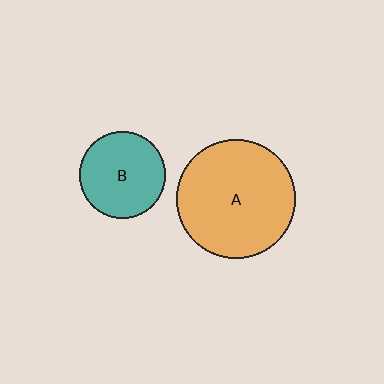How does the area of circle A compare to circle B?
Approximately 1.9 times.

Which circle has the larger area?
Circle A (orange).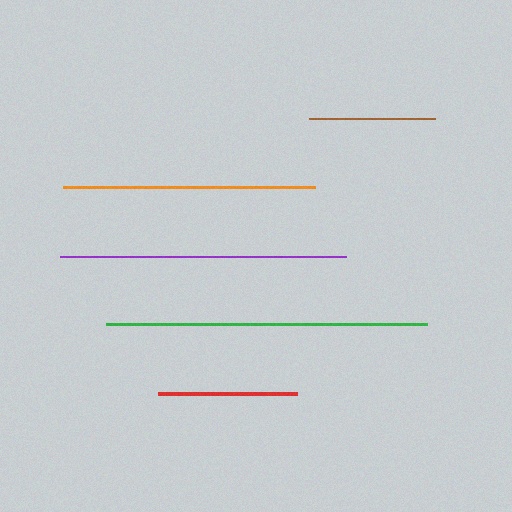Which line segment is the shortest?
The brown line is the shortest at approximately 126 pixels.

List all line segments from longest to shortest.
From longest to shortest: green, purple, orange, red, brown.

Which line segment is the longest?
The green line is the longest at approximately 322 pixels.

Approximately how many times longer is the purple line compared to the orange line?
The purple line is approximately 1.1 times the length of the orange line.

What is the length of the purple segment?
The purple segment is approximately 286 pixels long.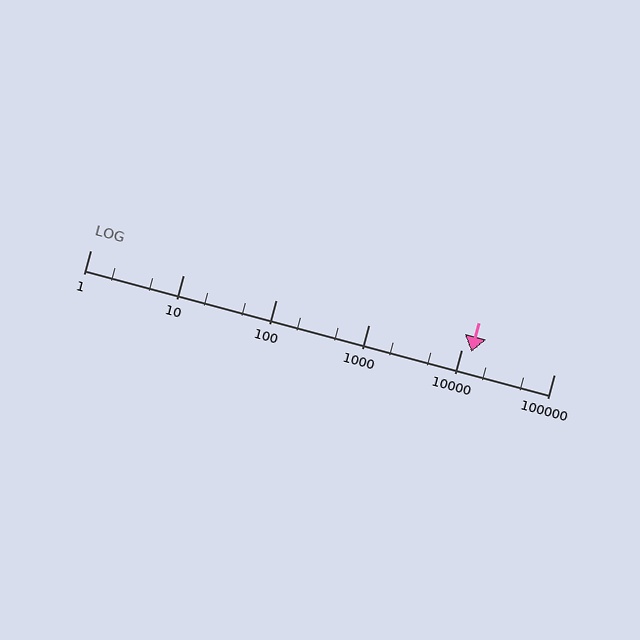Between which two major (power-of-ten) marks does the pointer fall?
The pointer is between 10000 and 100000.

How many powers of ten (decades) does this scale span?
The scale spans 5 decades, from 1 to 100000.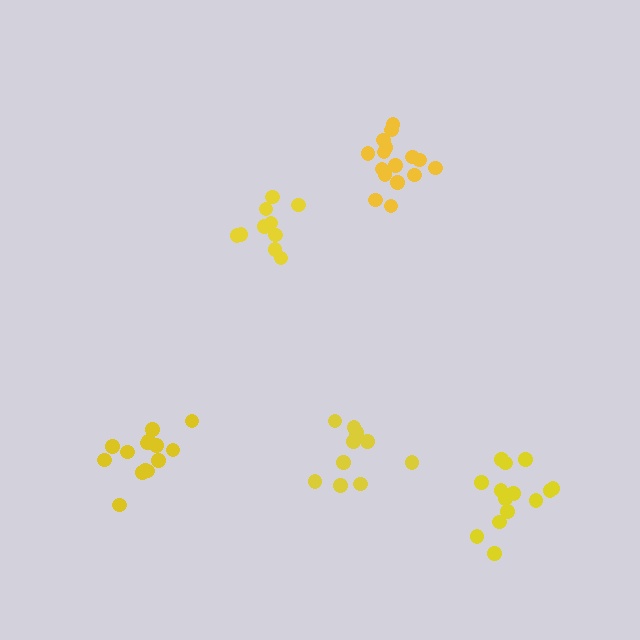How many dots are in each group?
Group 1: 16 dots, Group 2: 10 dots, Group 3: 14 dots, Group 4: 14 dots, Group 5: 10 dots (64 total).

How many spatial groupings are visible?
There are 5 spatial groupings.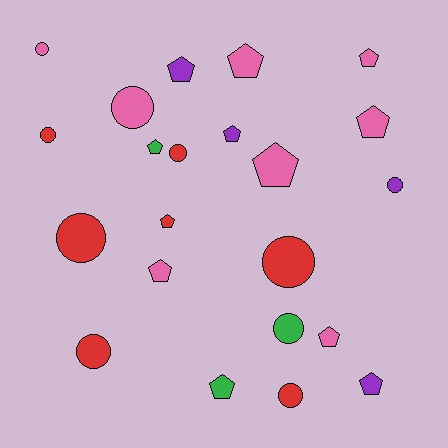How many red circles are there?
There are 6 red circles.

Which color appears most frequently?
Pink, with 8 objects.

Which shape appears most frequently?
Pentagon, with 12 objects.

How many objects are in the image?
There are 22 objects.